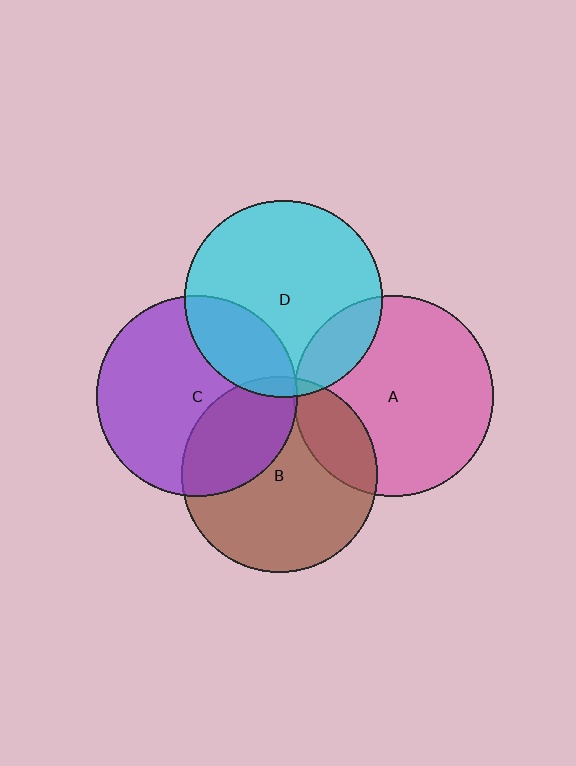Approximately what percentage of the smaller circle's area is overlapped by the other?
Approximately 15%.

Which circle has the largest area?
Circle C (purple).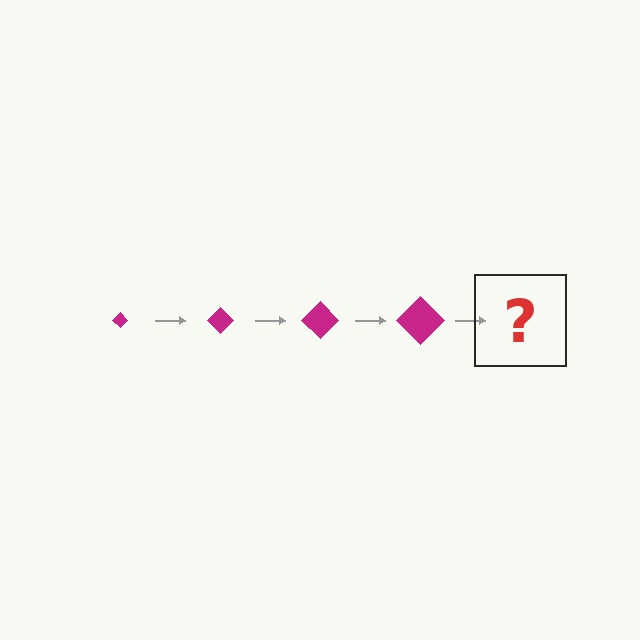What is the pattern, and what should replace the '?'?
The pattern is that the diamond gets progressively larger each step. The '?' should be a magenta diamond, larger than the previous one.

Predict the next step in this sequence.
The next step is a magenta diamond, larger than the previous one.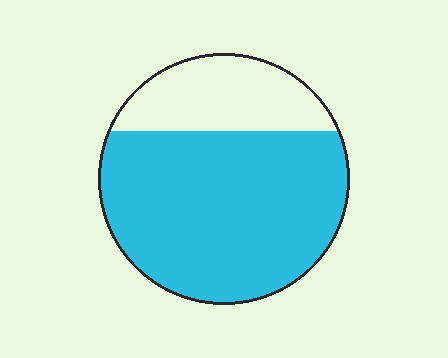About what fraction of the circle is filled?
About three quarters (3/4).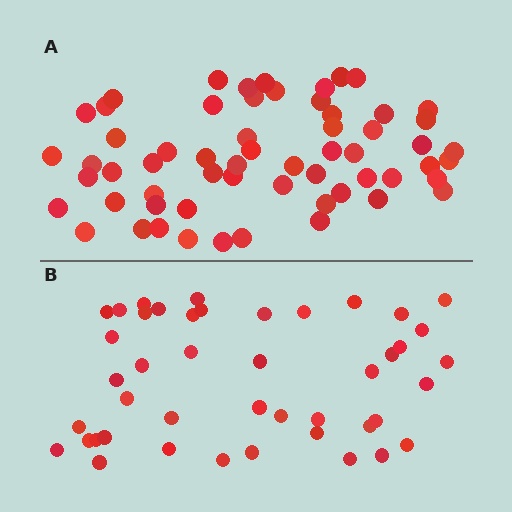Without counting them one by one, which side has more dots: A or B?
Region A (the top region) has more dots.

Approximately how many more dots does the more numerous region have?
Region A has approximately 15 more dots than region B.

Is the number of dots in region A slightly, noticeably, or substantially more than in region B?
Region A has noticeably more, but not dramatically so. The ratio is roughly 1.4 to 1.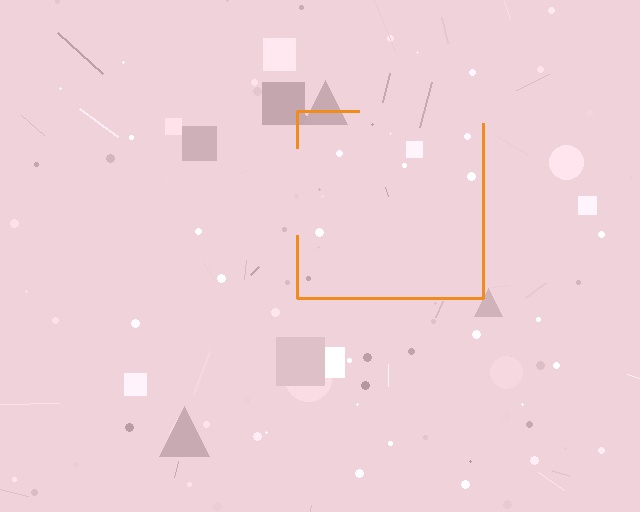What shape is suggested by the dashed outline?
The dashed outline suggests a square.